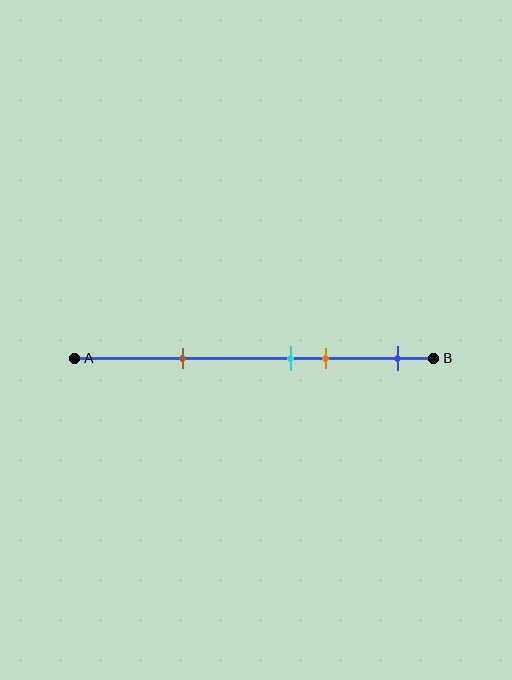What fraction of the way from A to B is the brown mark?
The brown mark is approximately 30% (0.3) of the way from A to B.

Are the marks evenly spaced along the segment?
No, the marks are not evenly spaced.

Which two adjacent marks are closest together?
The cyan and orange marks are the closest adjacent pair.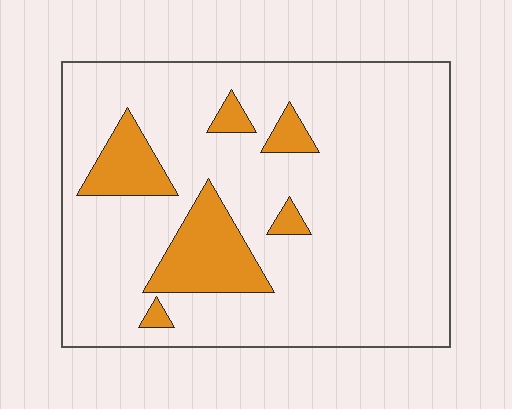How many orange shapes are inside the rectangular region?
6.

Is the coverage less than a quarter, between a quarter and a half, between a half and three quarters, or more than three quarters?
Less than a quarter.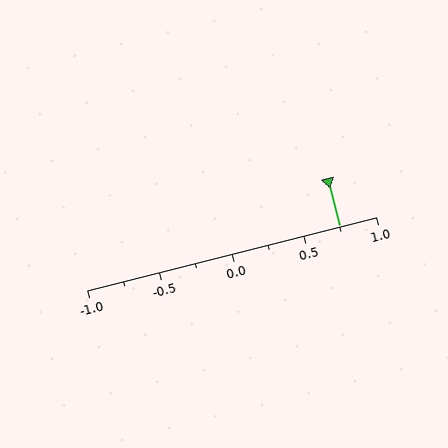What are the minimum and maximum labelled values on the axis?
The axis runs from -1.0 to 1.0.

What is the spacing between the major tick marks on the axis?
The major ticks are spaced 0.5 apart.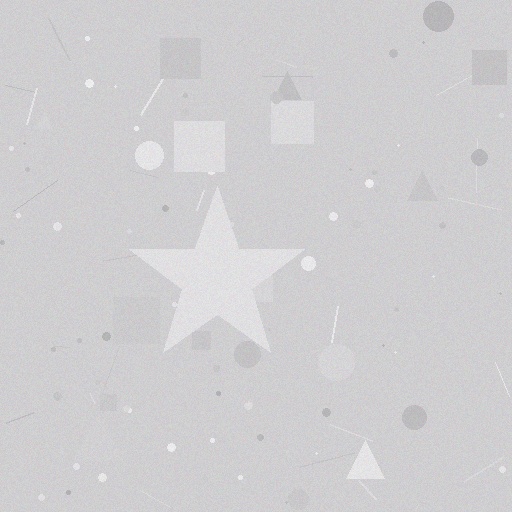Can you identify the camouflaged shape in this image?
The camouflaged shape is a star.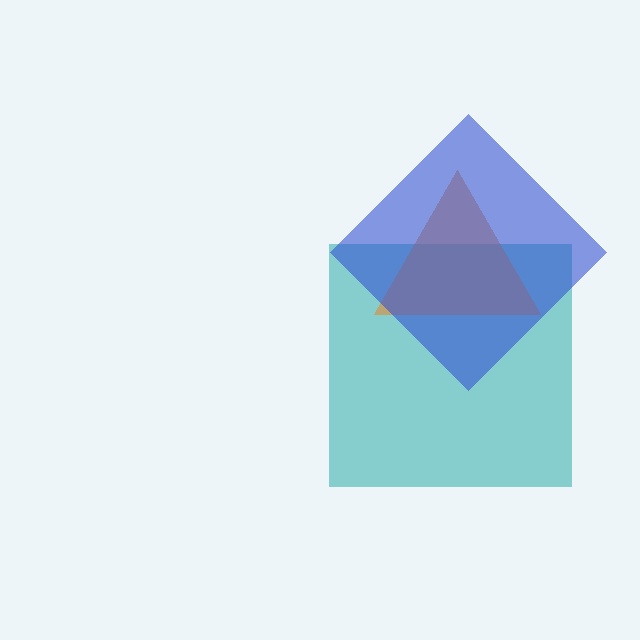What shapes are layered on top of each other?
The layered shapes are: a teal square, an orange triangle, a blue diamond.